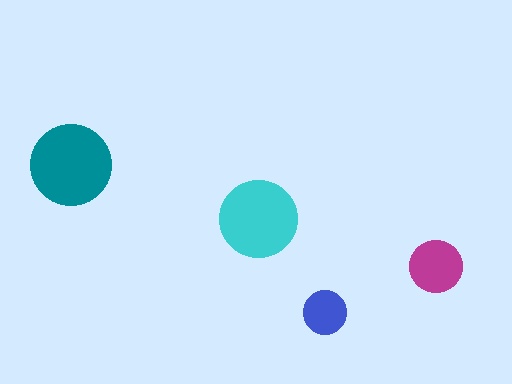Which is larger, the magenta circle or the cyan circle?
The cyan one.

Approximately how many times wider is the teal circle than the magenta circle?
About 1.5 times wider.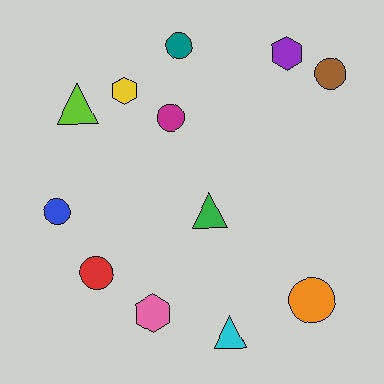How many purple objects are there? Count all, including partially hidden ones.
There is 1 purple object.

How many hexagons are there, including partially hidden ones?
There are 3 hexagons.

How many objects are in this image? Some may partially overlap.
There are 12 objects.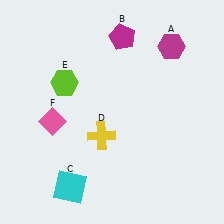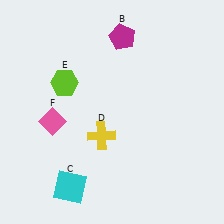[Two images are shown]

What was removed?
The magenta hexagon (A) was removed in Image 2.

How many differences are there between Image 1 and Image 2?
There is 1 difference between the two images.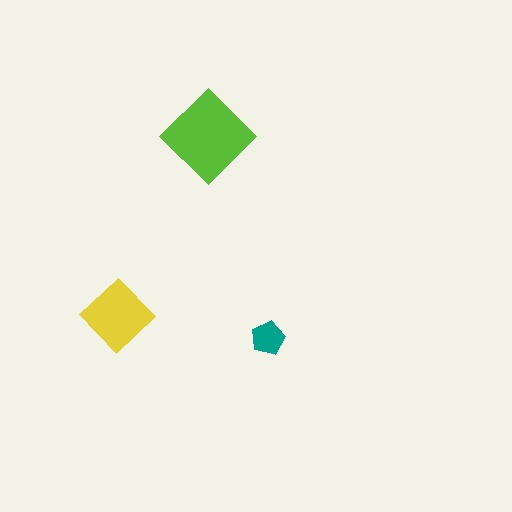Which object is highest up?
The lime diamond is topmost.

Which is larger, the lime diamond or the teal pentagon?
The lime diamond.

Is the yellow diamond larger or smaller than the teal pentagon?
Larger.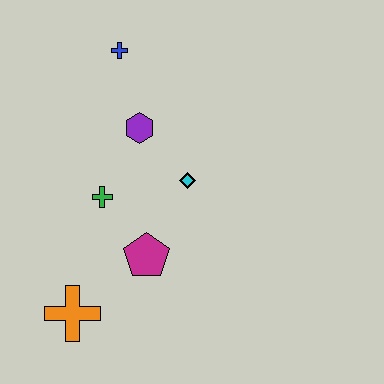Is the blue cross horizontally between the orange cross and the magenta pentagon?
Yes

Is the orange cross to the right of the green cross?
No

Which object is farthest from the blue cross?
The orange cross is farthest from the blue cross.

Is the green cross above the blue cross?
No